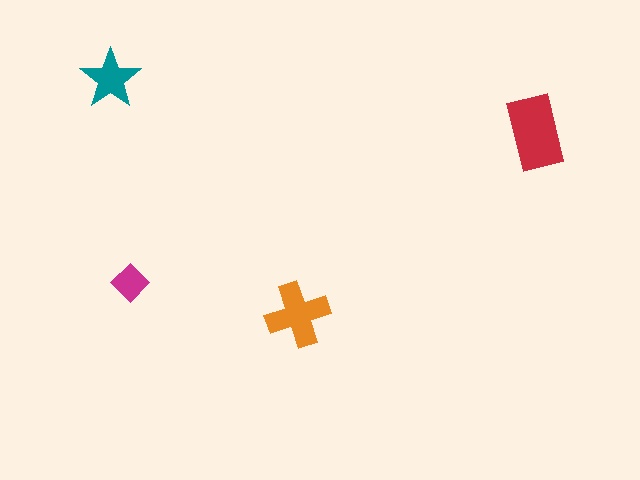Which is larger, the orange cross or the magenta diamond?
The orange cross.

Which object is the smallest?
The magenta diamond.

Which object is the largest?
The red rectangle.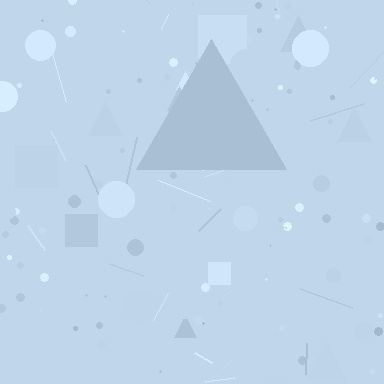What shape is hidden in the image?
A triangle is hidden in the image.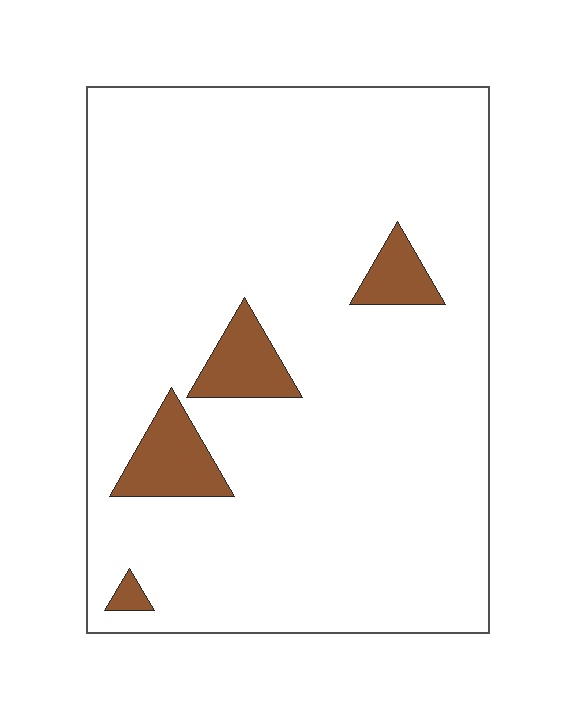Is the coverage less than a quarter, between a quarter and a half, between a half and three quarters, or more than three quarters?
Less than a quarter.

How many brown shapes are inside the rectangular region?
4.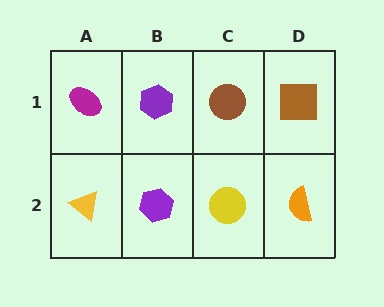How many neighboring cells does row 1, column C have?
3.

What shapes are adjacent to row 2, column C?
A brown circle (row 1, column C), a purple hexagon (row 2, column B), an orange semicircle (row 2, column D).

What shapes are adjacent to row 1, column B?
A purple hexagon (row 2, column B), a magenta ellipse (row 1, column A), a brown circle (row 1, column C).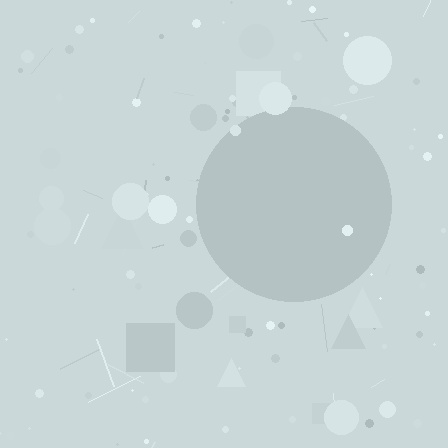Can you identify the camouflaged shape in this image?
The camouflaged shape is a circle.